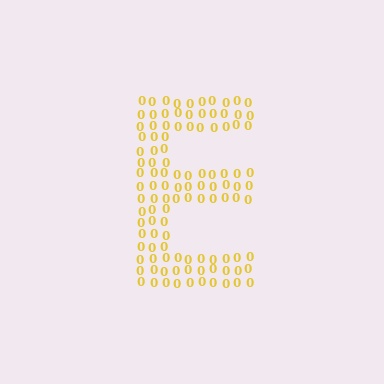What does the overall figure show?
The overall figure shows the letter E.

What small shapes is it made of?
It is made of small digit 0's.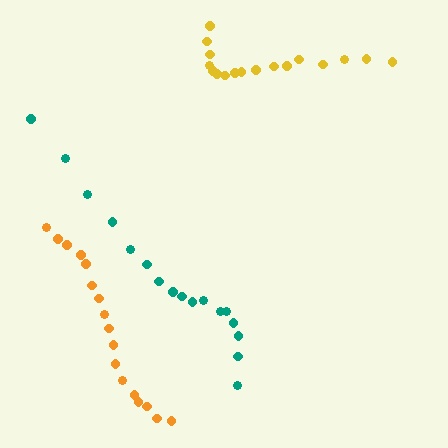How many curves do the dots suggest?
There are 3 distinct paths.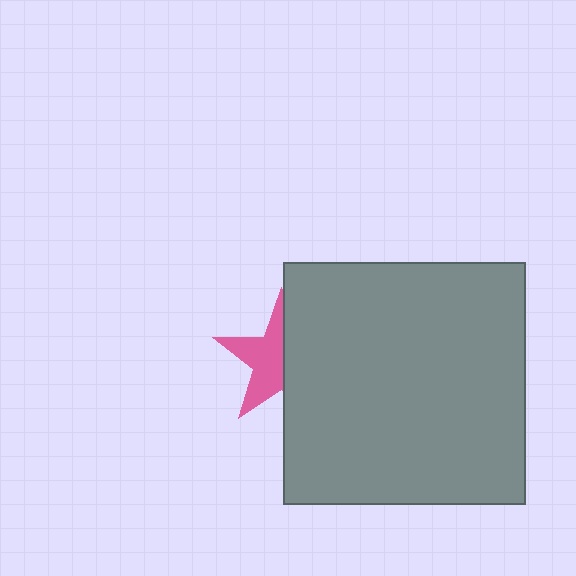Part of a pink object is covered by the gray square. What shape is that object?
It is a star.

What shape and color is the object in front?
The object in front is a gray square.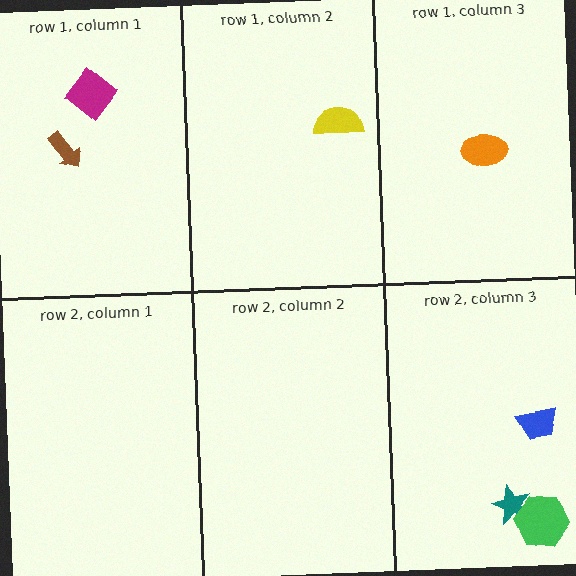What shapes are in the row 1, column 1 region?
The magenta diamond, the brown arrow.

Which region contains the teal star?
The row 2, column 3 region.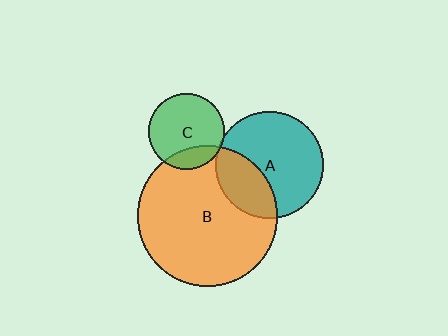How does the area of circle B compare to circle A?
Approximately 1.7 times.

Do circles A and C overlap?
Yes.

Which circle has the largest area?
Circle B (orange).